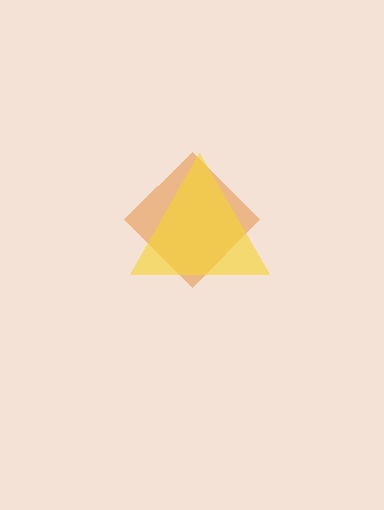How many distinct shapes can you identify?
There are 2 distinct shapes: an orange diamond, a yellow triangle.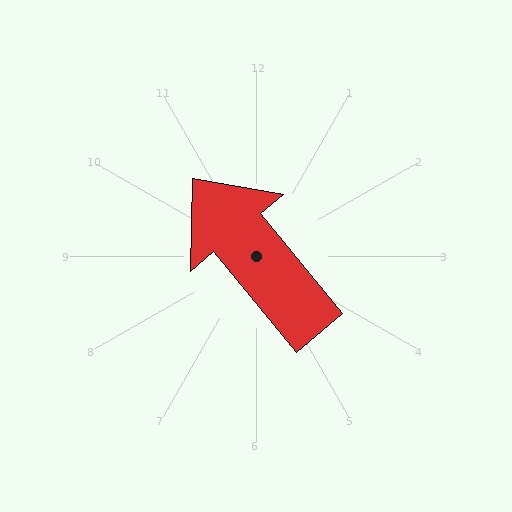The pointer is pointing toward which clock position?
Roughly 11 o'clock.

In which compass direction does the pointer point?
Northwest.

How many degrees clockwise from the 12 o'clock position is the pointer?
Approximately 320 degrees.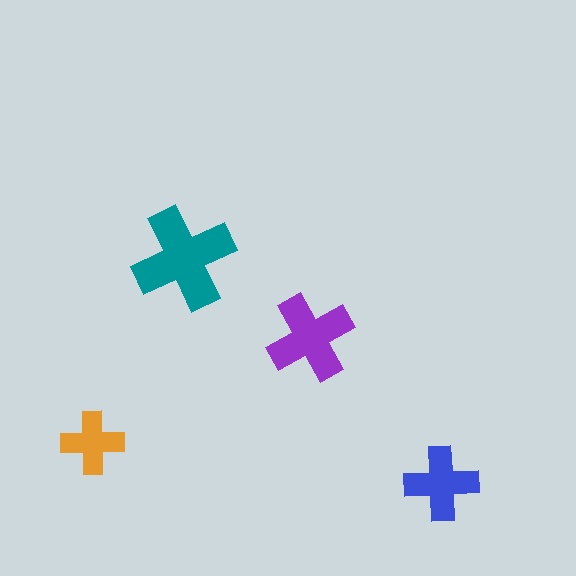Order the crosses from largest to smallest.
the teal one, the purple one, the blue one, the orange one.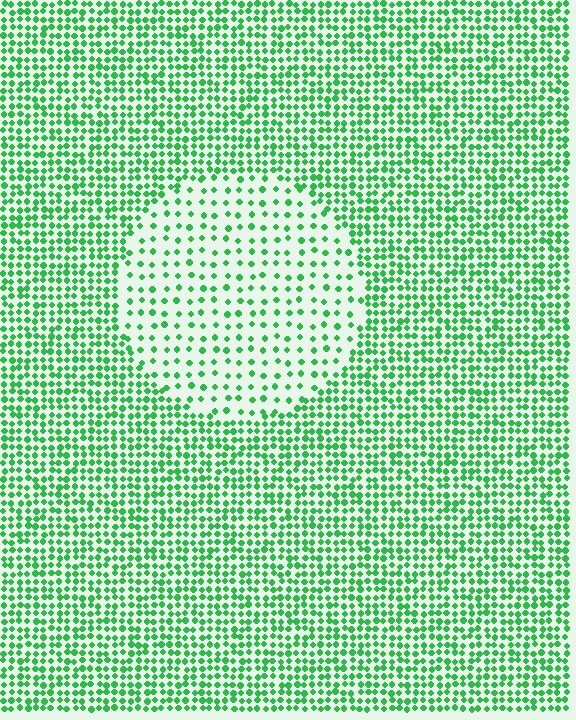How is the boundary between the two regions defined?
The boundary is defined by a change in element density (approximately 2.4x ratio). All elements are the same color, size, and shape.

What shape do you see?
I see a circle.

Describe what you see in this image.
The image contains small green elements arranged at two different densities. A circle-shaped region is visible where the elements are less densely packed than the surrounding area.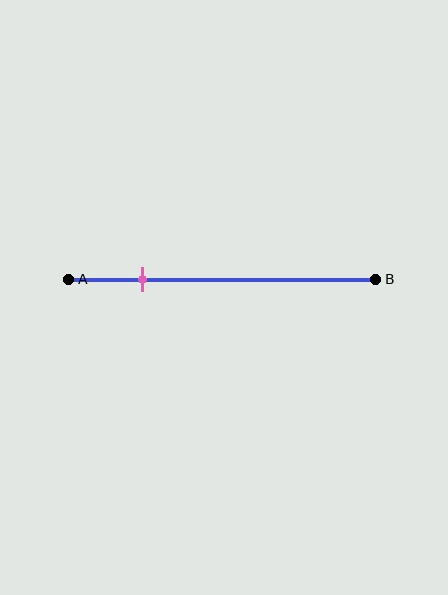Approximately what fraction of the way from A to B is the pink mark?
The pink mark is approximately 25% of the way from A to B.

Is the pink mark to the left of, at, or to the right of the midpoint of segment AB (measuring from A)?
The pink mark is to the left of the midpoint of segment AB.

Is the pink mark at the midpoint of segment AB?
No, the mark is at about 25% from A, not at the 50% midpoint.